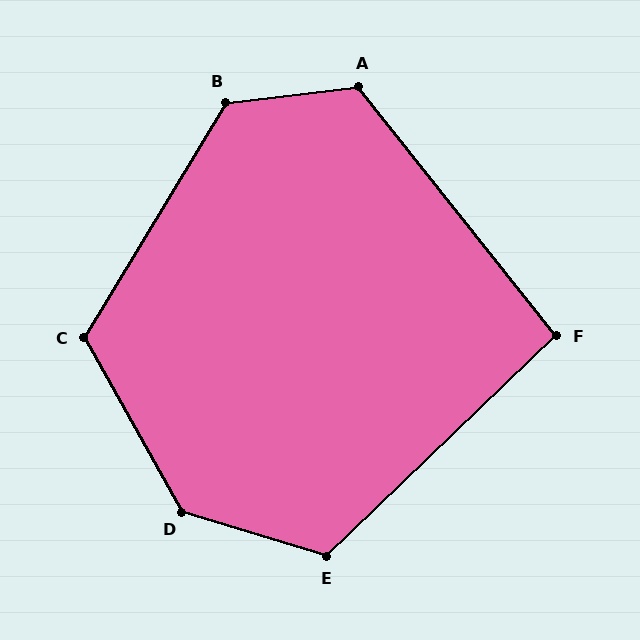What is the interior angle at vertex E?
Approximately 119 degrees (obtuse).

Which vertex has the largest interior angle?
D, at approximately 136 degrees.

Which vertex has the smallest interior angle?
F, at approximately 95 degrees.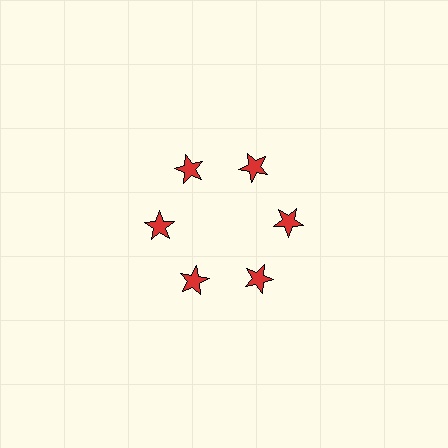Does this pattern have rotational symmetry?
Yes, this pattern has 6-fold rotational symmetry. It looks the same after rotating 60 degrees around the center.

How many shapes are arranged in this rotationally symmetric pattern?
There are 6 shapes, arranged in 6 groups of 1.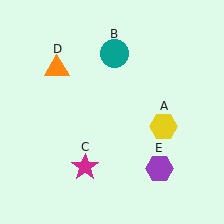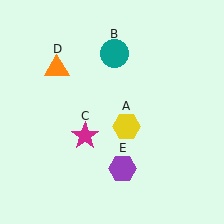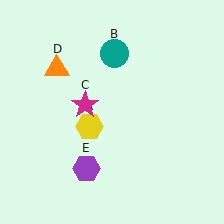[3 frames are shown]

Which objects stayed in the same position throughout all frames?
Teal circle (object B) and orange triangle (object D) remained stationary.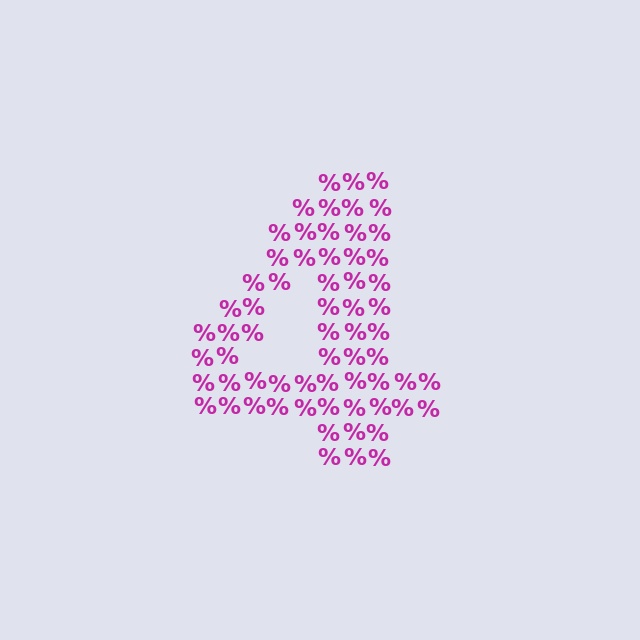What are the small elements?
The small elements are percent signs.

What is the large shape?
The large shape is the digit 4.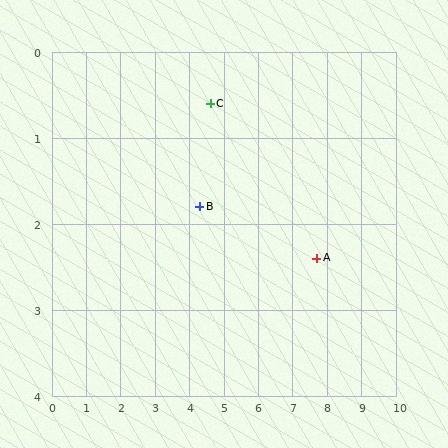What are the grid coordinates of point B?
Point B is at approximately (4.3, 1.8).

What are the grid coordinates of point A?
Point A is at approximately (7.7, 2.4).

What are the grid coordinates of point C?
Point C is at approximately (4.6, 0.6).